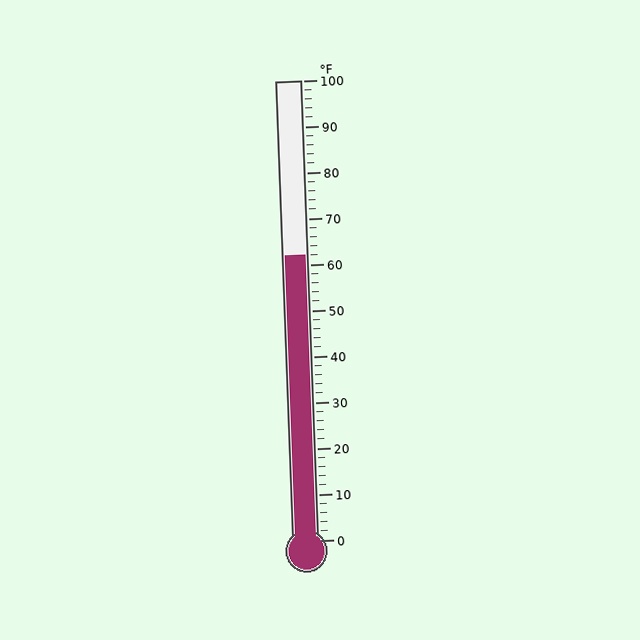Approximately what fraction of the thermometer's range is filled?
The thermometer is filled to approximately 60% of its range.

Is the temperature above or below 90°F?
The temperature is below 90°F.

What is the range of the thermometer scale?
The thermometer scale ranges from 0°F to 100°F.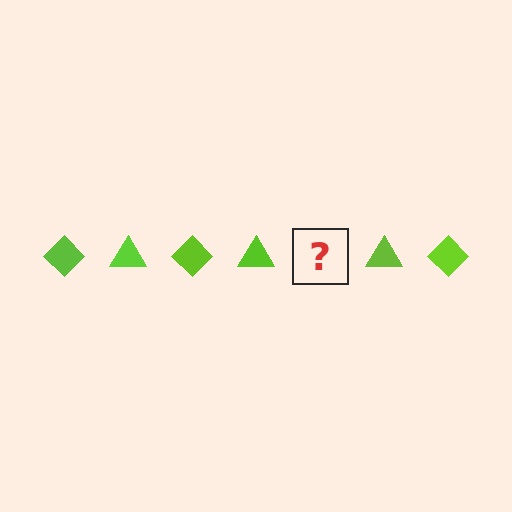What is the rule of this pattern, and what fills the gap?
The rule is that the pattern cycles through diamond, triangle shapes in lime. The gap should be filled with a lime diamond.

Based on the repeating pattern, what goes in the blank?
The blank should be a lime diamond.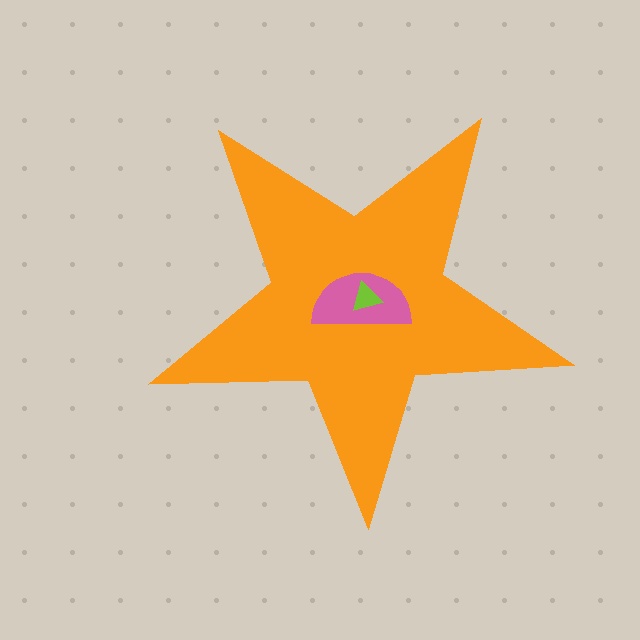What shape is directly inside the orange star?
The pink semicircle.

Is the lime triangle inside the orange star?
Yes.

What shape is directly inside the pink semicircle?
The lime triangle.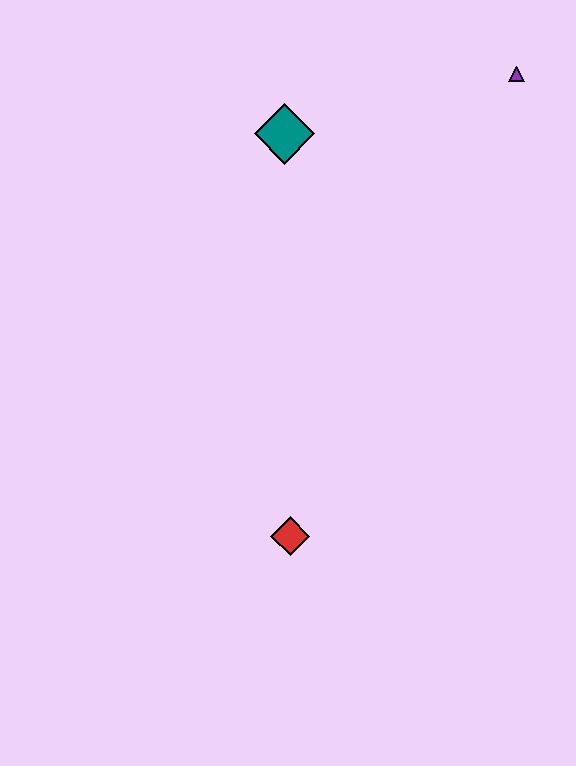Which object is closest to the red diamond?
The teal diamond is closest to the red diamond.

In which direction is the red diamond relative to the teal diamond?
The red diamond is below the teal diamond.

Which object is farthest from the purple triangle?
The red diamond is farthest from the purple triangle.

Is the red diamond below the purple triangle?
Yes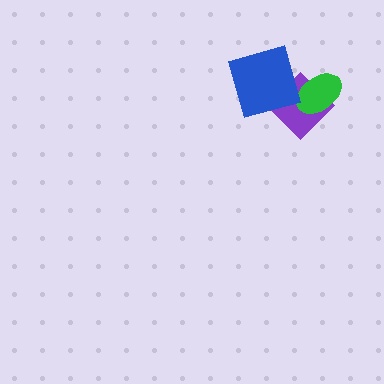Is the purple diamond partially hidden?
Yes, it is partially covered by another shape.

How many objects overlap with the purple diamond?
2 objects overlap with the purple diamond.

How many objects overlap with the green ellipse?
1 object overlaps with the green ellipse.